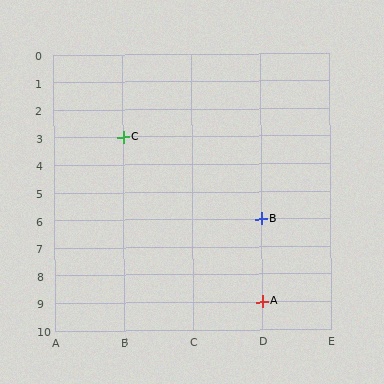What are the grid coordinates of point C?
Point C is at grid coordinates (B, 3).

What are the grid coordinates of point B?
Point B is at grid coordinates (D, 6).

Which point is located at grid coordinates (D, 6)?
Point B is at (D, 6).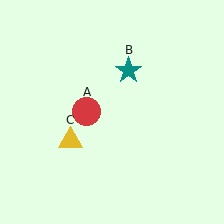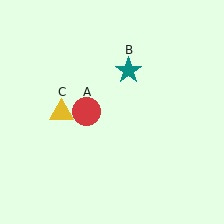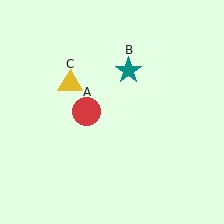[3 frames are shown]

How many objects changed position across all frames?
1 object changed position: yellow triangle (object C).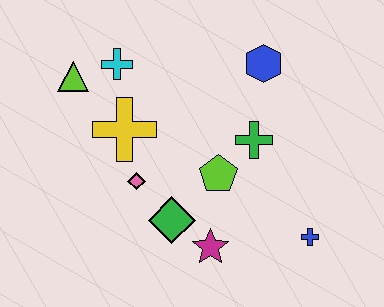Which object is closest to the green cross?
The lime pentagon is closest to the green cross.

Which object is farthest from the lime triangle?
The blue cross is farthest from the lime triangle.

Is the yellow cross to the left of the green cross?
Yes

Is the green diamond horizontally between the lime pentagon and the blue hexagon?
No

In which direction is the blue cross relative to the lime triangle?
The blue cross is to the right of the lime triangle.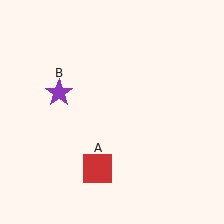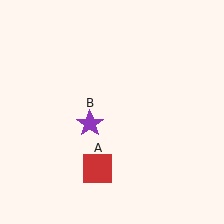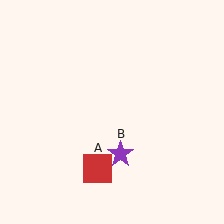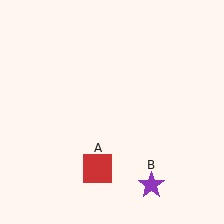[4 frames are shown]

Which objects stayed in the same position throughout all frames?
Red square (object A) remained stationary.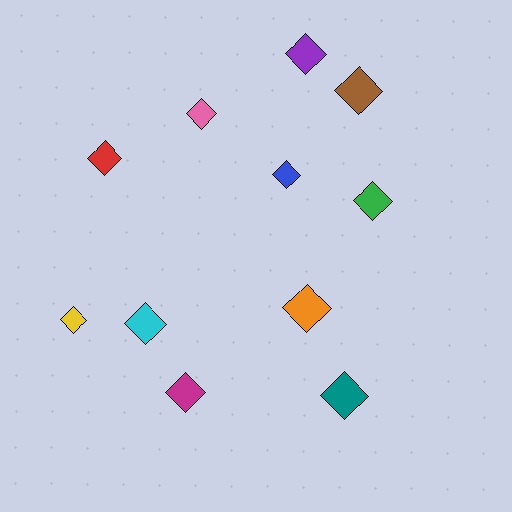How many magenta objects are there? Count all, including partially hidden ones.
There is 1 magenta object.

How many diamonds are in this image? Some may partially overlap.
There are 11 diamonds.